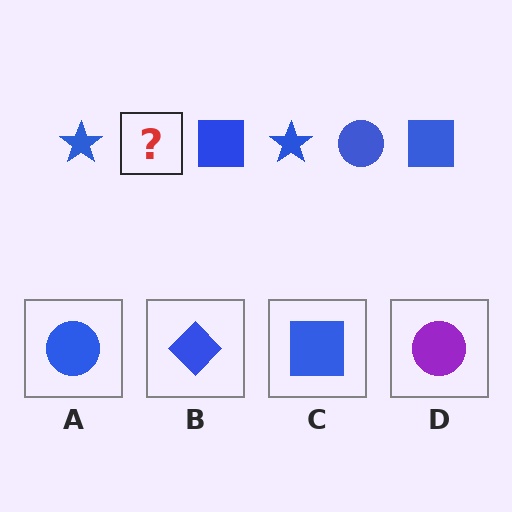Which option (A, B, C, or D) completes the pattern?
A.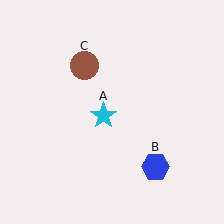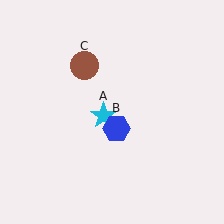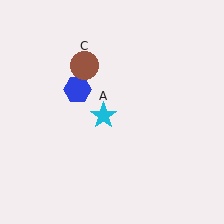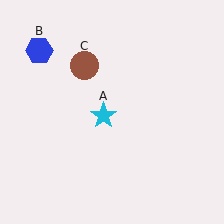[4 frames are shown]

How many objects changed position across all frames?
1 object changed position: blue hexagon (object B).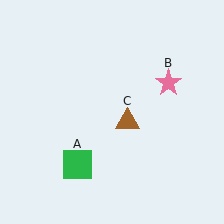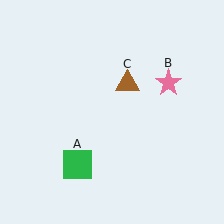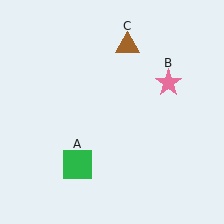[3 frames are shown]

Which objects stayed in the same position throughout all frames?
Green square (object A) and pink star (object B) remained stationary.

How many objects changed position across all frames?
1 object changed position: brown triangle (object C).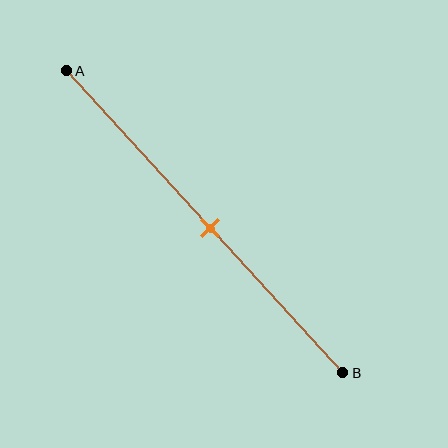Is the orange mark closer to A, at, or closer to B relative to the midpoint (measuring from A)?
The orange mark is approximately at the midpoint of segment AB.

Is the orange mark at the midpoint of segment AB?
Yes, the mark is approximately at the midpoint.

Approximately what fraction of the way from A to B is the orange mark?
The orange mark is approximately 50% of the way from A to B.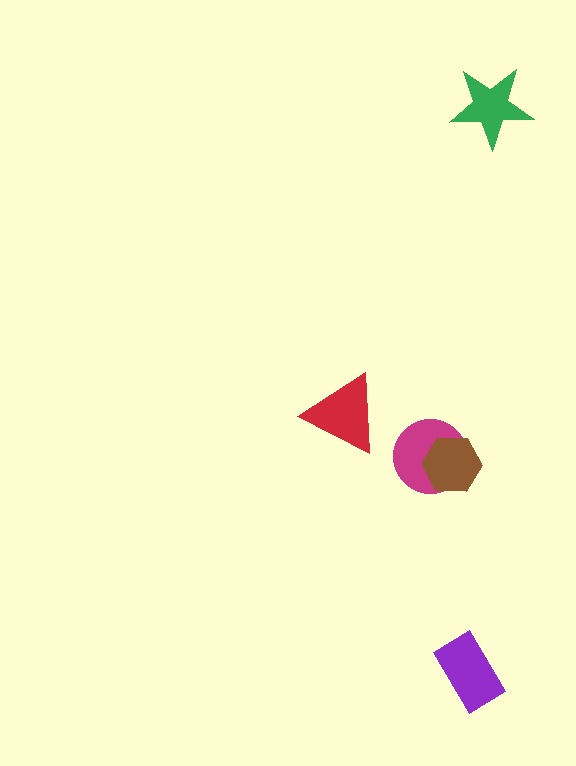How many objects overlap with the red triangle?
0 objects overlap with the red triangle.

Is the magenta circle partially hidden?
Yes, it is partially covered by another shape.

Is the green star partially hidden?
No, no other shape covers it.